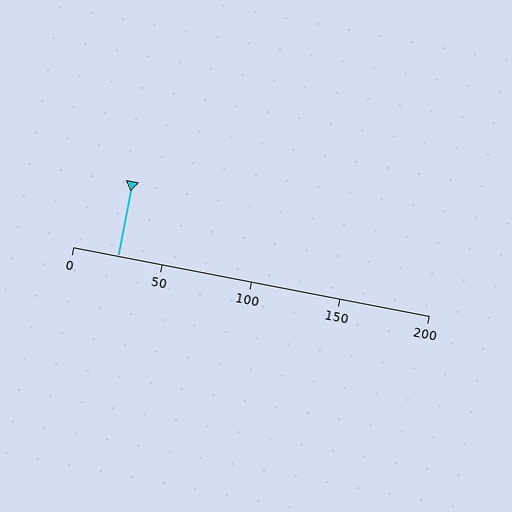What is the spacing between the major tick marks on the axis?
The major ticks are spaced 50 apart.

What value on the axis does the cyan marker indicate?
The marker indicates approximately 25.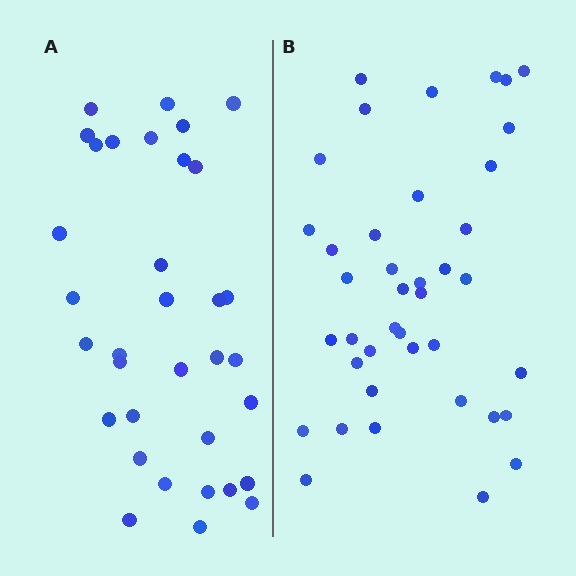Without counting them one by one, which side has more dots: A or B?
Region B (the right region) has more dots.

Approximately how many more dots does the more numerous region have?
Region B has about 6 more dots than region A.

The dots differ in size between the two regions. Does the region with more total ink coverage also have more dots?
No. Region A has more total ink coverage because its dots are larger, but region B actually contains more individual dots. Total area can be misleading — the number of items is what matters here.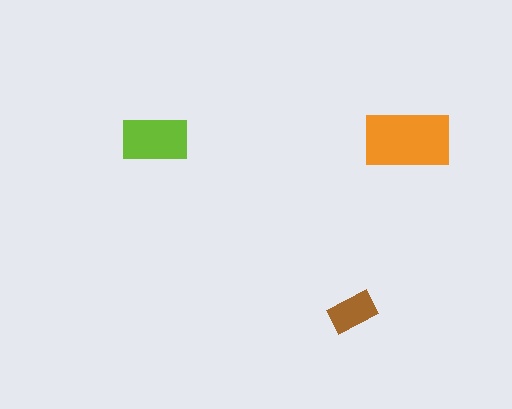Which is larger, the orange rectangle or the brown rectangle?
The orange one.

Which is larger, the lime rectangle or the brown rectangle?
The lime one.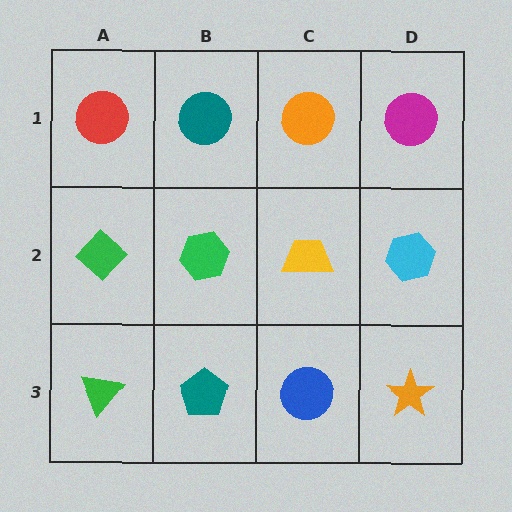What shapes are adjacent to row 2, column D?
A magenta circle (row 1, column D), an orange star (row 3, column D), a yellow trapezoid (row 2, column C).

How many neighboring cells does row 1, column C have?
3.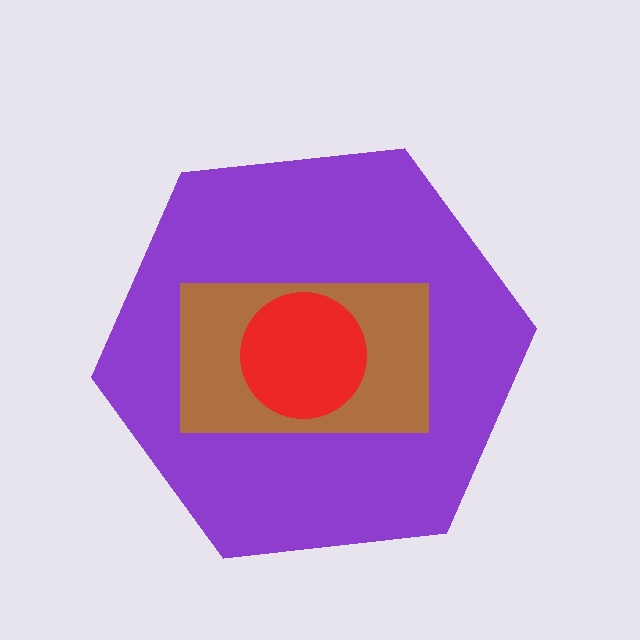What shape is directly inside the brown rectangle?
The red circle.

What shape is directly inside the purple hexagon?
The brown rectangle.